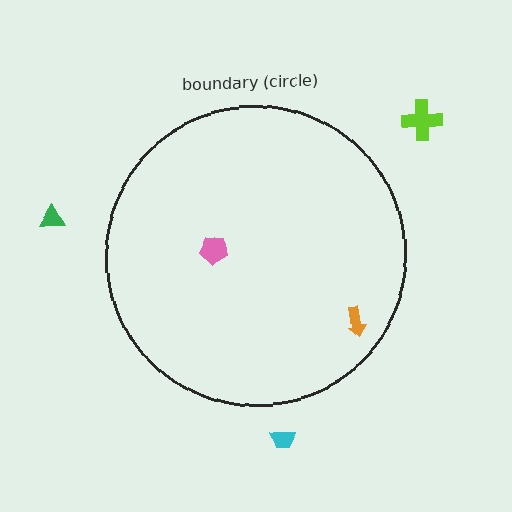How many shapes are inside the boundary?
2 inside, 3 outside.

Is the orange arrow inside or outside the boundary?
Inside.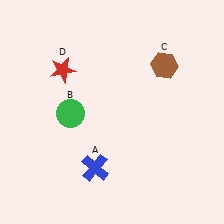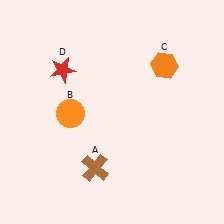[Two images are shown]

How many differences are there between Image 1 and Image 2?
There are 3 differences between the two images.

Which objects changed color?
A changed from blue to brown. B changed from green to orange. C changed from brown to orange.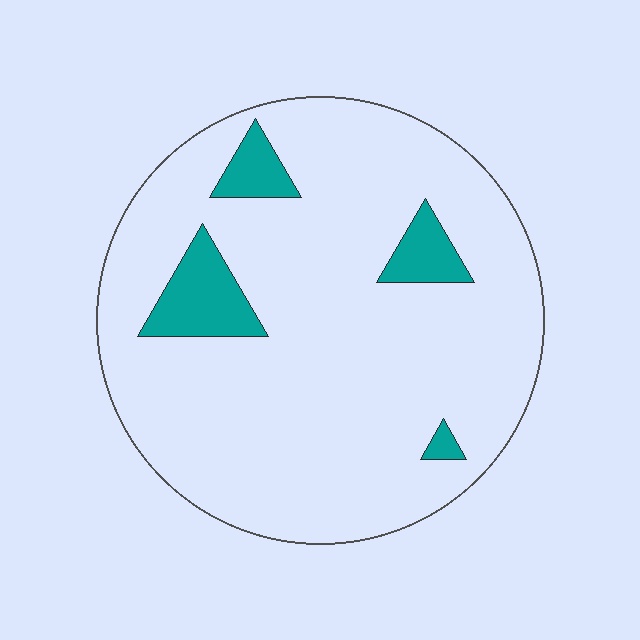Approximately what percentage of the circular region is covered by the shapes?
Approximately 10%.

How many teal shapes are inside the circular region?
4.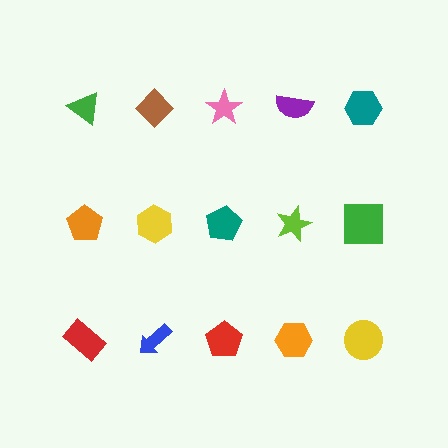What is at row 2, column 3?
A teal pentagon.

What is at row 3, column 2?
A blue arrow.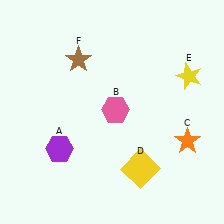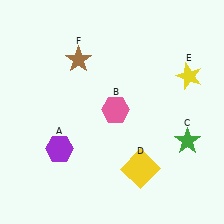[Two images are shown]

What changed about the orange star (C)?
In Image 1, C is orange. In Image 2, it changed to green.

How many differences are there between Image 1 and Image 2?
There is 1 difference between the two images.